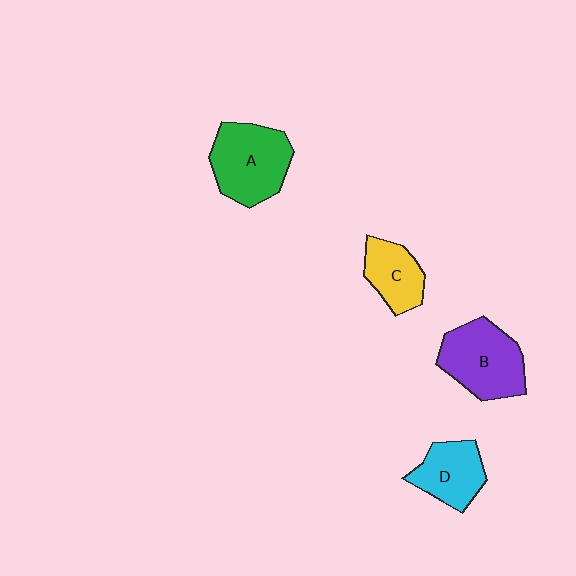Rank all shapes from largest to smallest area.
From largest to smallest: A (green), B (purple), D (cyan), C (yellow).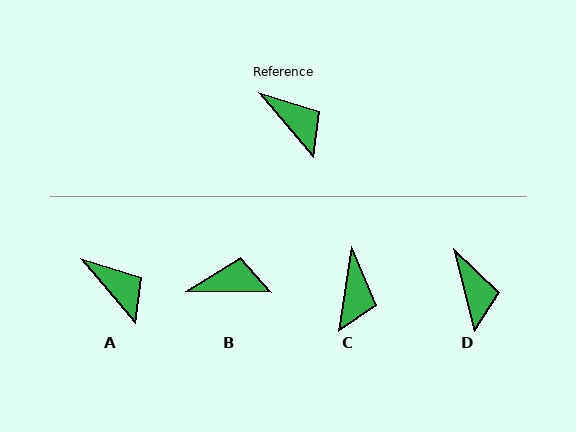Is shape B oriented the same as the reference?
No, it is off by about 49 degrees.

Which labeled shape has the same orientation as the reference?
A.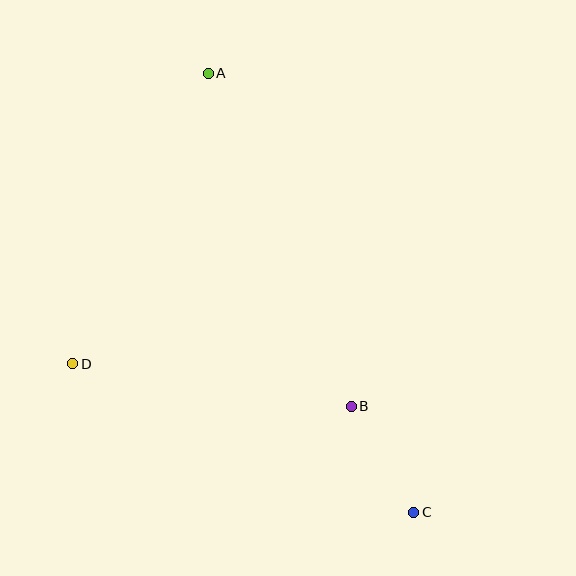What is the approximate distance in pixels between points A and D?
The distance between A and D is approximately 321 pixels.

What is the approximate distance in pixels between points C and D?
The distance between C and D is approximately 372 pixels.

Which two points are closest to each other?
Points B and C are closest to each other.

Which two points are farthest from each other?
Points A and C are farthest from each other.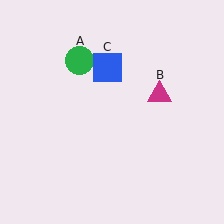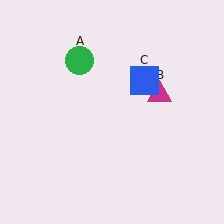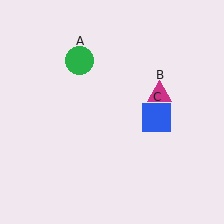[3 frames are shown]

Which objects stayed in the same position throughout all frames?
Green circle (object A) and magenta triangle (object B) remained stationary.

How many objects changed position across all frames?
1 object changed position: blue square (object C).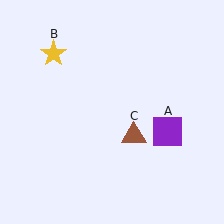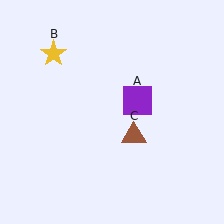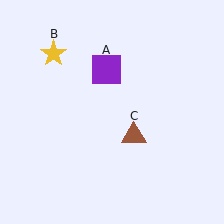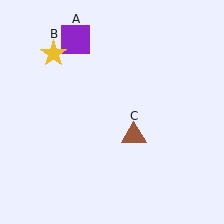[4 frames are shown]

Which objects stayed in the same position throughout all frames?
Yellow star (object B) and brown triangle (object C) remained stationary.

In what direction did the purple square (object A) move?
The purple square (object A) moved up and to the left.